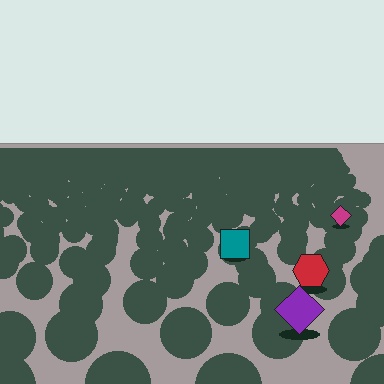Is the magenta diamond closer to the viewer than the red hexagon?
No. The red hexagon is closer — you can tell from the texture gradient: the ground texture is coarser near it.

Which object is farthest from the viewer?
The magenta diamond is farthest from the viewer. It appears smaller and the ground texture around it is denser.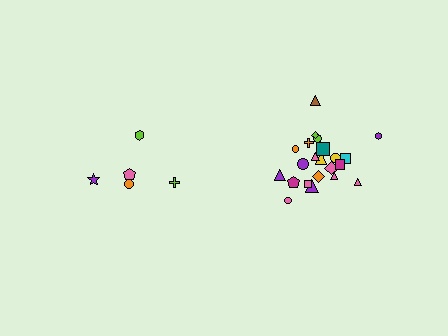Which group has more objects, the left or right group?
The right group.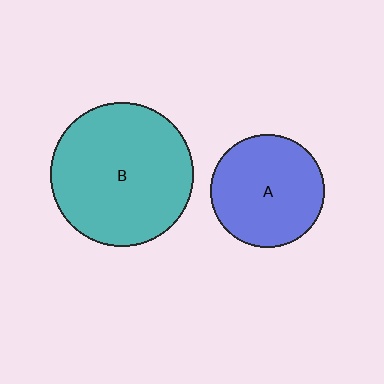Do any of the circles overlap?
No, none of the circles overlap.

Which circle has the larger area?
Circle B (teal).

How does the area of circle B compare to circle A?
Approximately 1.6 times.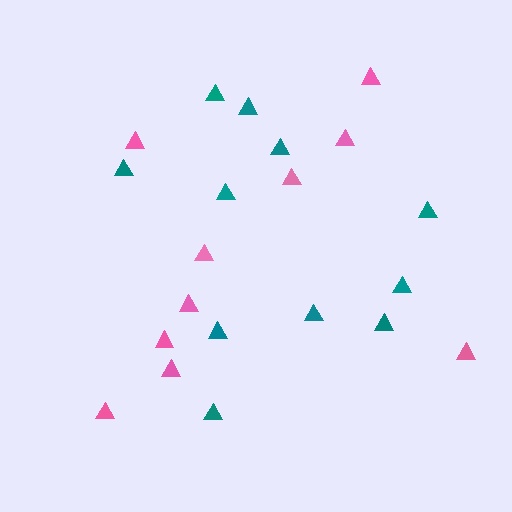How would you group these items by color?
There are 2 groups: one group of pink triangles (10) and one group of teal triangles (11).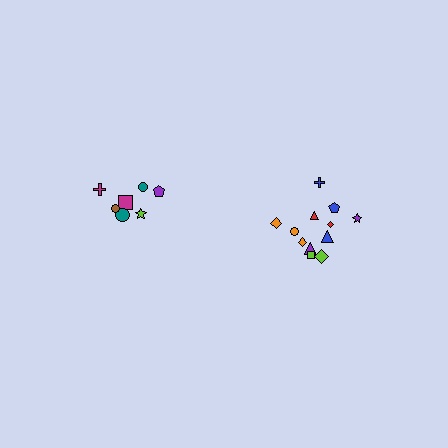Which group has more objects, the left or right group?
The right group.